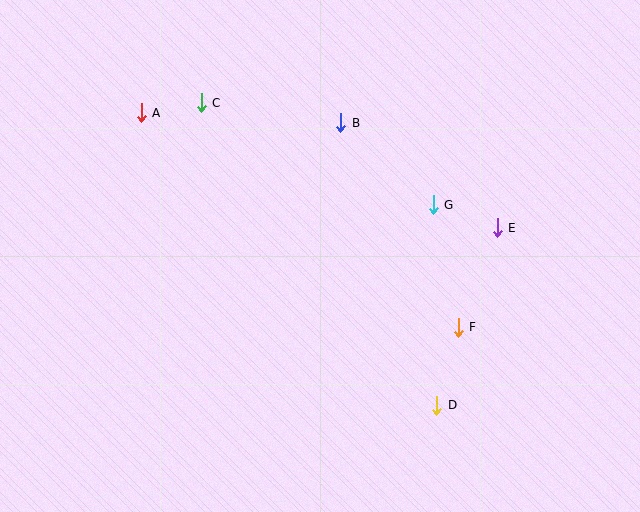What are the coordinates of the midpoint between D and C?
The midpoint between D and C is at (319, 254).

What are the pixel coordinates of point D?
Point D is at (437, 405).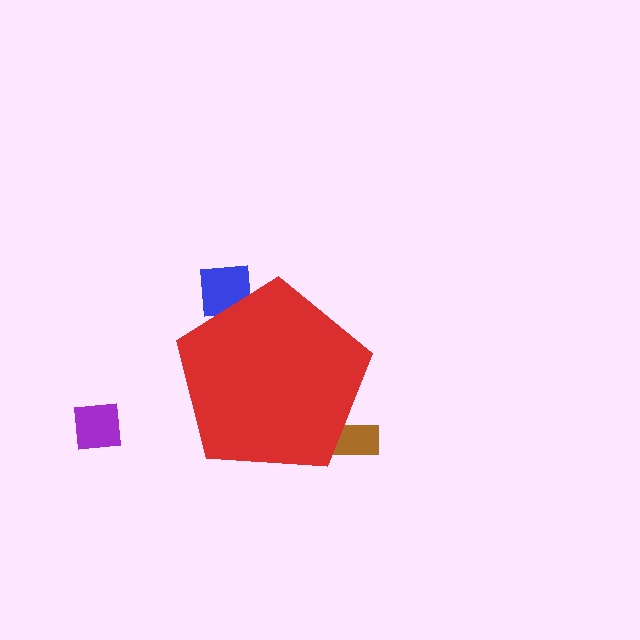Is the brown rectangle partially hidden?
Yes, the brown rectangle is partially hidden behind the red pentagon.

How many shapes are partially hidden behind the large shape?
2 shapes are partially hidden.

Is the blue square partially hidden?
Yes, the blue square is partially hidden behind the red pentagon.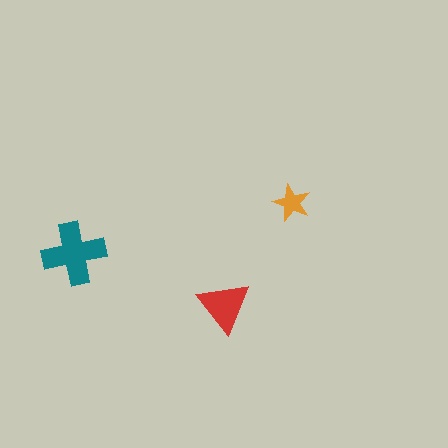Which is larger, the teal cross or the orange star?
The teal cross.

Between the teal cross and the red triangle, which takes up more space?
The teal cross.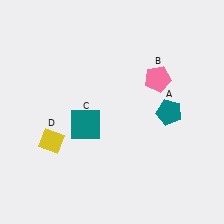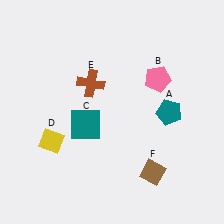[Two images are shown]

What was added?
A brown cross (E), a brown diamond (F) were added in Image 2.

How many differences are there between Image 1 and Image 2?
There are 2 differences between the two images.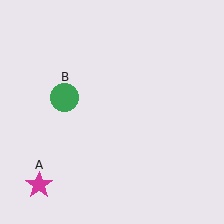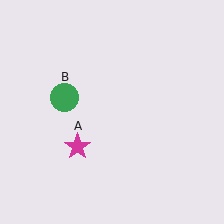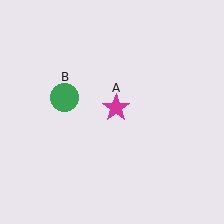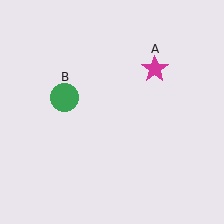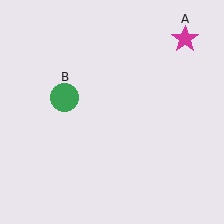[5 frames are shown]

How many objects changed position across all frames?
1 object changed position: magenta star (object A).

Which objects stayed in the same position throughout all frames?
Green circle (object B) remained stationary.